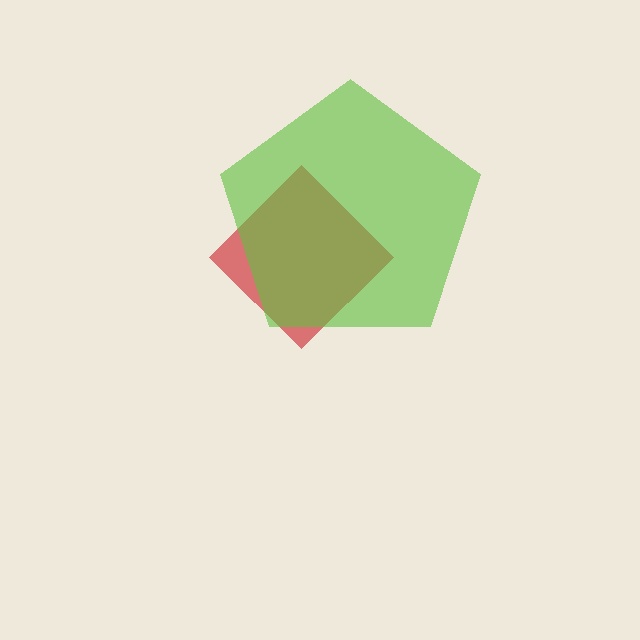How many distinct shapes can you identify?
There are 2 distinct shapes: a red diamond, a lime pentagon.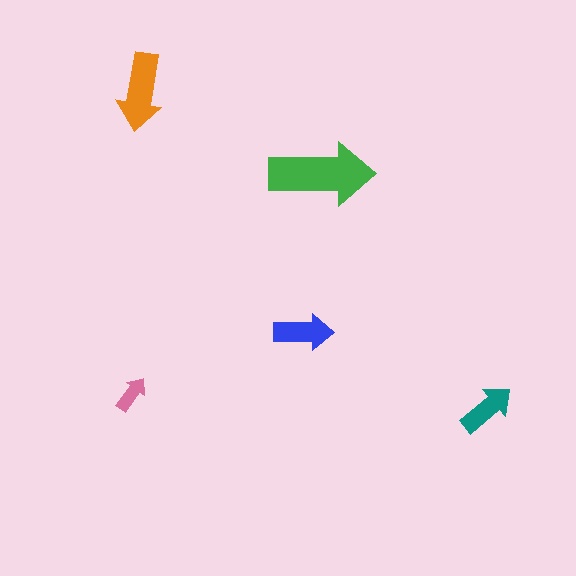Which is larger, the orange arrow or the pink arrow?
The orange one.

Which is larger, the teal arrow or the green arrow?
The green one.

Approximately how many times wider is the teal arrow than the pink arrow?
About 1.5 times wider.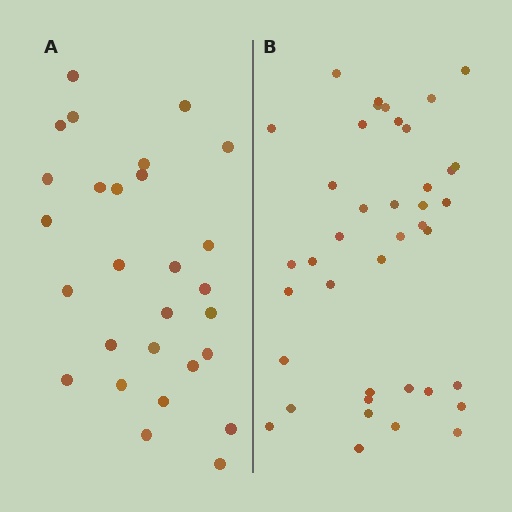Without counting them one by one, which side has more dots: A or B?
Region B (the right region) has more dots.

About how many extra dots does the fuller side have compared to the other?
Region B has roughly 12 or so more dots than region A.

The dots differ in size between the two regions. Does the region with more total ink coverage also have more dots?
No. Region A has more total ink coverage because its dots are larger, but region B actually contains more individual dots. Total area can be misleading — the number of items is what matters here.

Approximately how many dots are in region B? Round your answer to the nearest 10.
About 40 dots.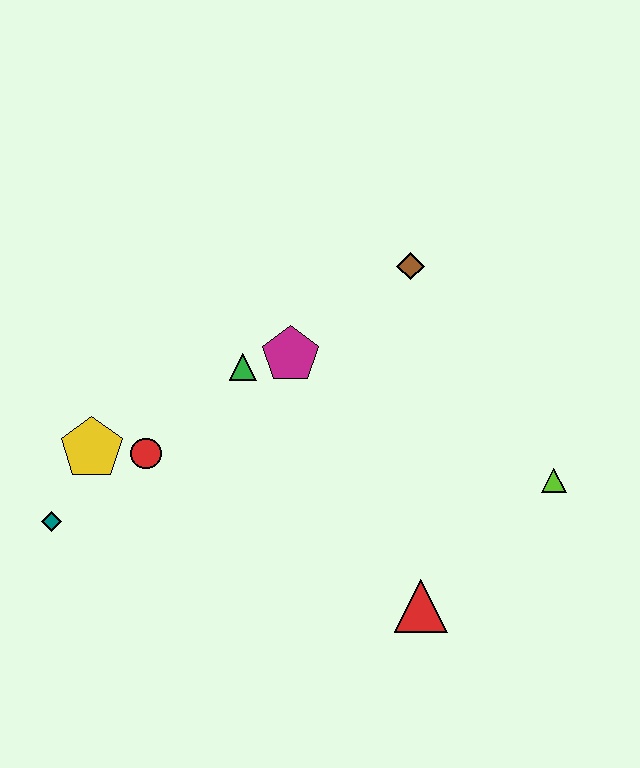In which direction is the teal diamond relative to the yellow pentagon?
The teal diamond is below the yellow pentagon.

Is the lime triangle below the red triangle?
No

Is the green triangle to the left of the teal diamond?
No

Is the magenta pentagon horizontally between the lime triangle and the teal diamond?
Yes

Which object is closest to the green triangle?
The magenta pentagon is closest to the green triangle.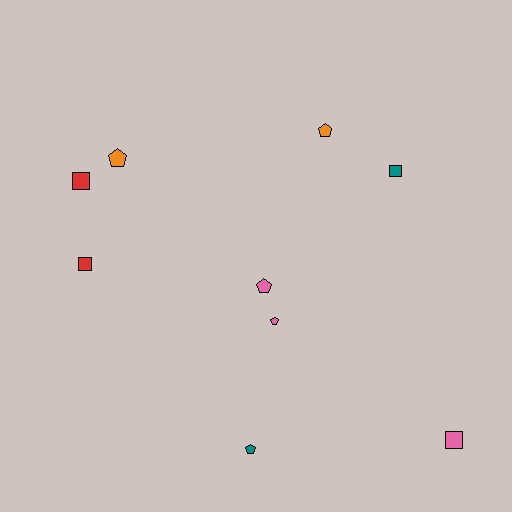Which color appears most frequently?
Pink, with 3 objects.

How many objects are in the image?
There are 9 objects.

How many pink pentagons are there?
There are 2 pink pentagons.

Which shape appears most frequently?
Pentagon, with 5 objects.